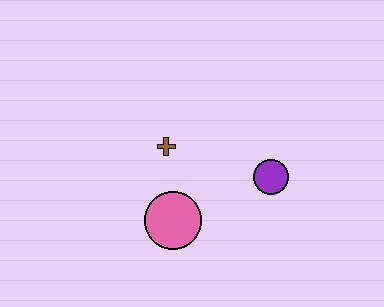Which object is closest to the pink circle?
The brown cross is closest to the pink circle.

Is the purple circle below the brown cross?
Yes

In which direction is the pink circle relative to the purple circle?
The pink circle is to the left of the purple circle.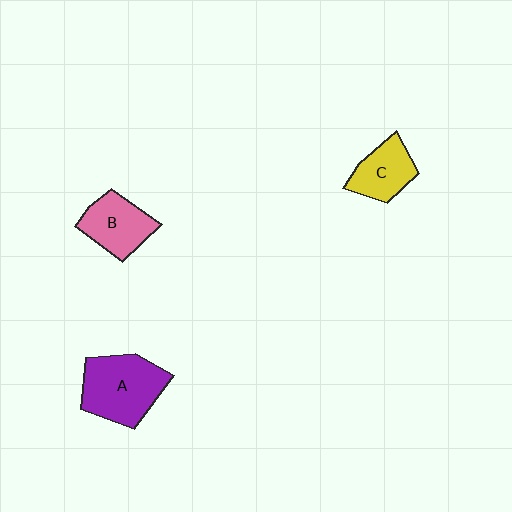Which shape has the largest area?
Shape A (purple).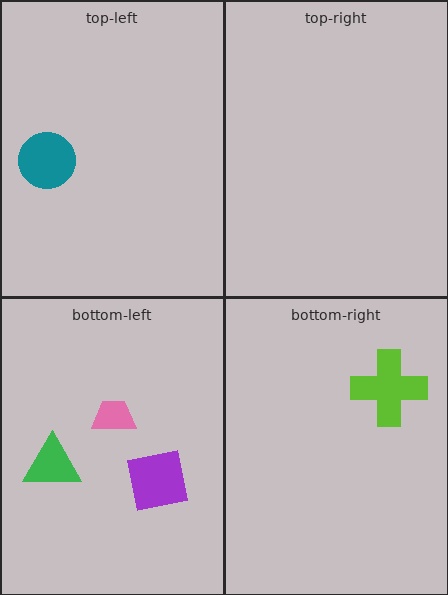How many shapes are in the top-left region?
1.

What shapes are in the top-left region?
The teal circle.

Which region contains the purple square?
The bottom-left region.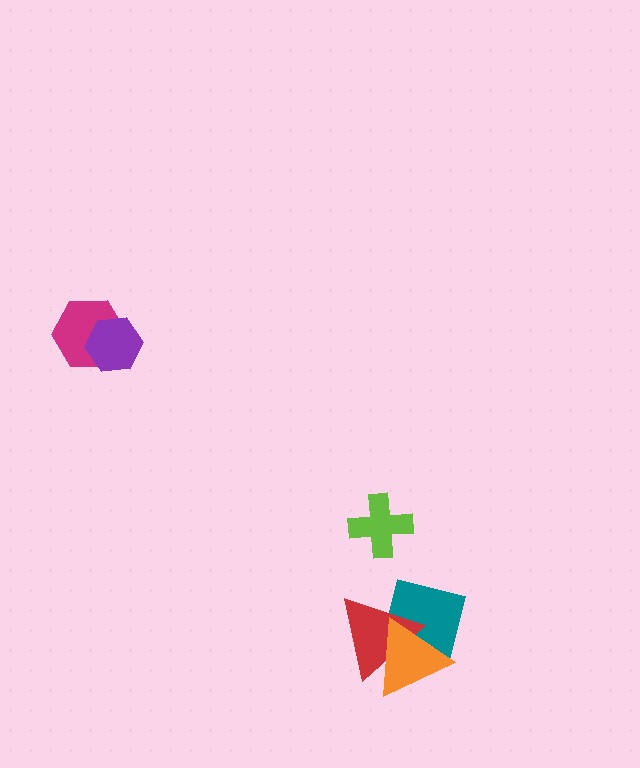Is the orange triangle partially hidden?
No, no other shape covers it.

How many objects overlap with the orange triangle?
2 objects overlap with the orange triangle.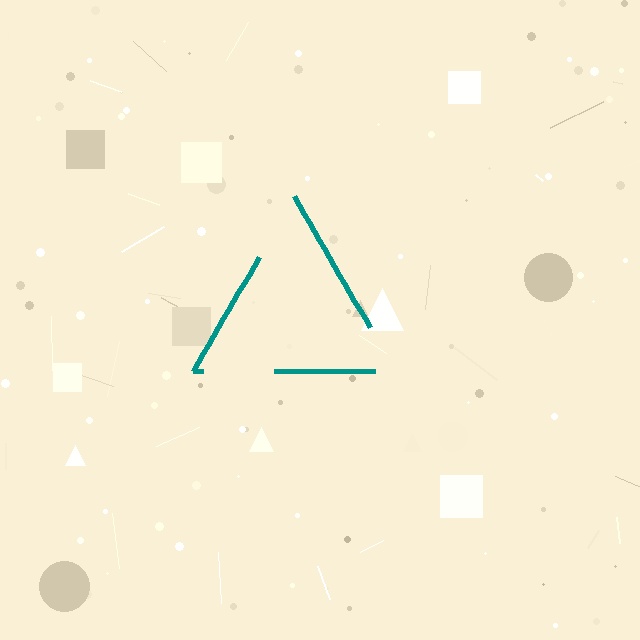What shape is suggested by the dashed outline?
The dashed outline suggests a triangle.